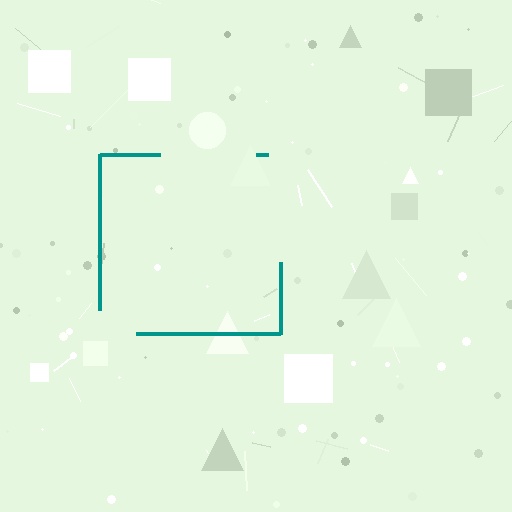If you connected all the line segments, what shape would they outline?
They would outline a square.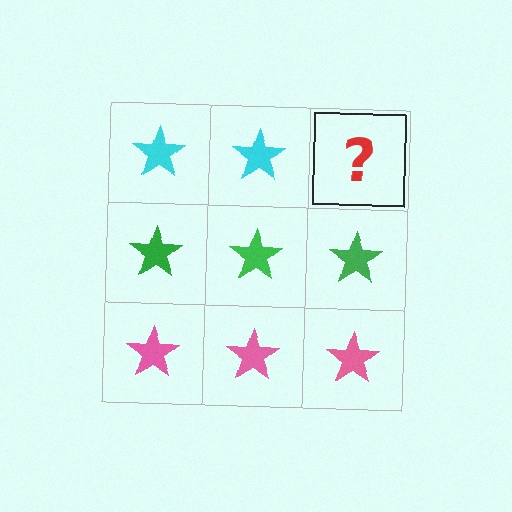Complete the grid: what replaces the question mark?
The question mark should be replaced with a cyan star.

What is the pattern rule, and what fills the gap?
The rule is that each row has a consistent color. The gap should be filled with a cyan star.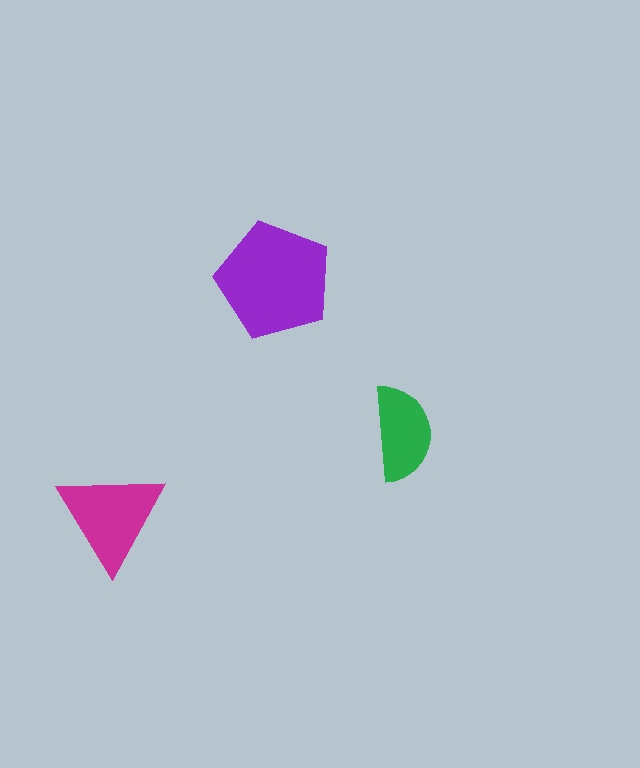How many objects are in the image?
There are 3 objects in the image.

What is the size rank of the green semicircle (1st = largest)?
3rd.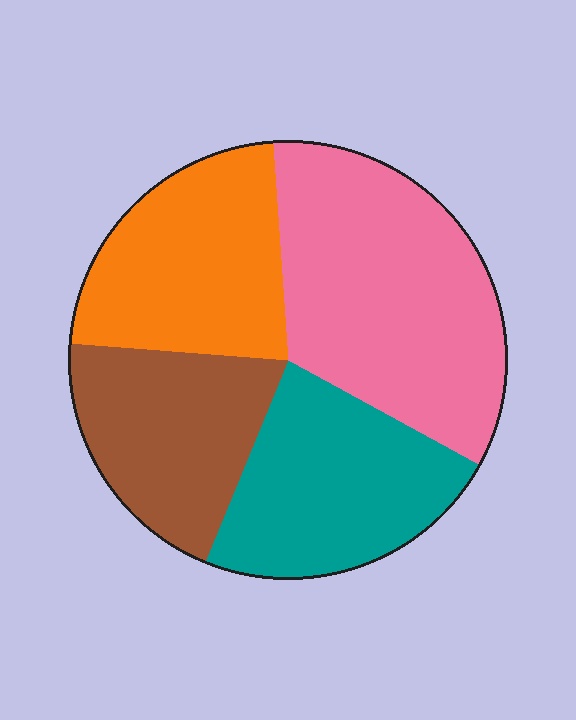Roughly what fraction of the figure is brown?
Brown covers 20% of the figure.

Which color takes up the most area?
Pink, at roughly 35%.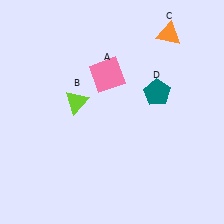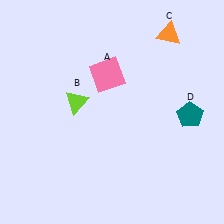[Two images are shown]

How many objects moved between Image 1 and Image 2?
1 object moved between the two images.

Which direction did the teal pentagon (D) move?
The teal pentagon (D) moved right.